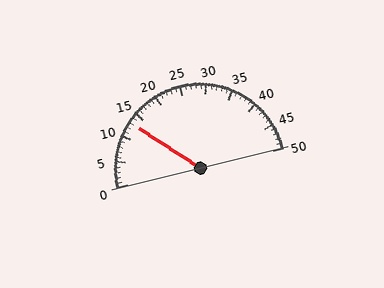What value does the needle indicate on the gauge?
The needle indicates approximately 13.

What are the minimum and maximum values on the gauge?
The gauge ranges from 0 to 50.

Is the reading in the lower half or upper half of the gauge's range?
The reading is in the lower half of the range (0 to 50).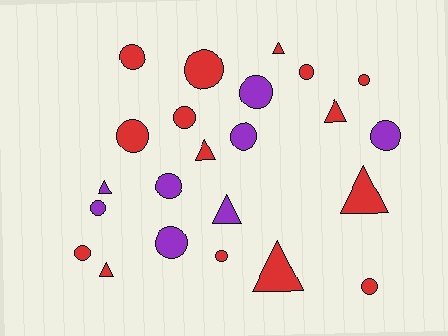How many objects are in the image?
There are 23 objects.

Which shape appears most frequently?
Circle, with 15 objects.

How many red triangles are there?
There are 6 red triangles.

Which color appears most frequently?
Red, with 15 objects.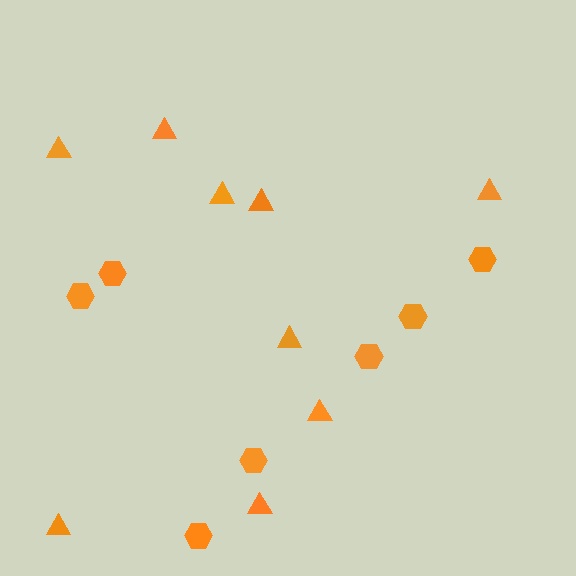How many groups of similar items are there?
There are 2 groups: one group of triangles (9) and one group of hexagons (7).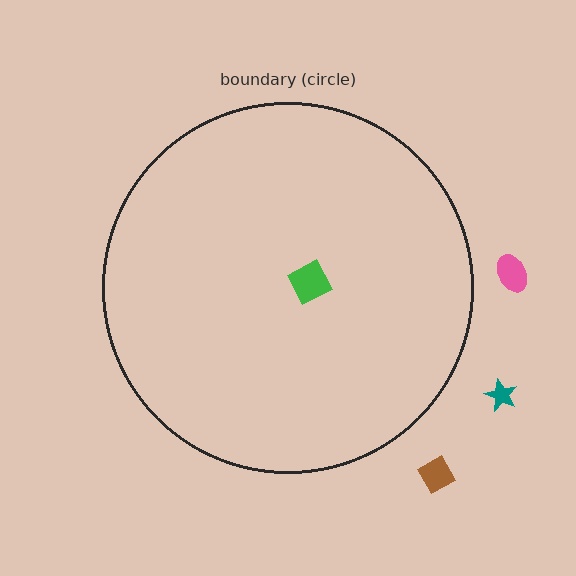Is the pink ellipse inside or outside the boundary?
Outside.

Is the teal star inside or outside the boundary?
Outside.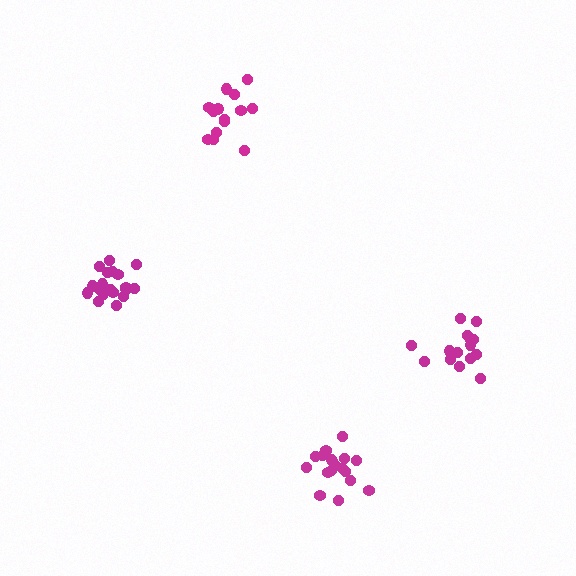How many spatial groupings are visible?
There are 4 spatial groupings.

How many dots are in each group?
Group 1: 19 dots, Group 2: 14 dots, Group 3: 18 dots, Group 4: 15 dots (66 total).